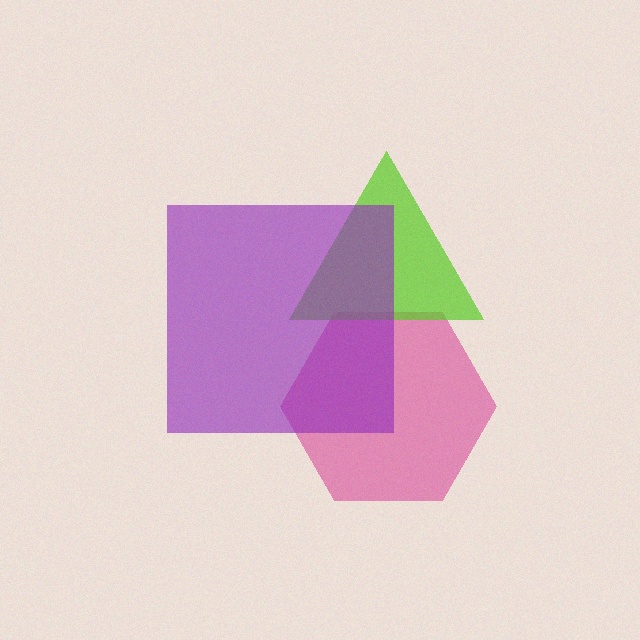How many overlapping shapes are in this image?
There are 3 overlapping shapes in the image.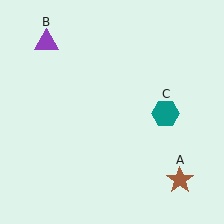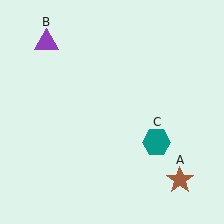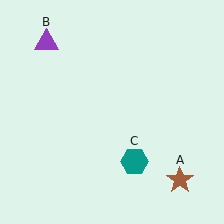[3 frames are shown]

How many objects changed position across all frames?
1 object changed position: teal hexagon (object C).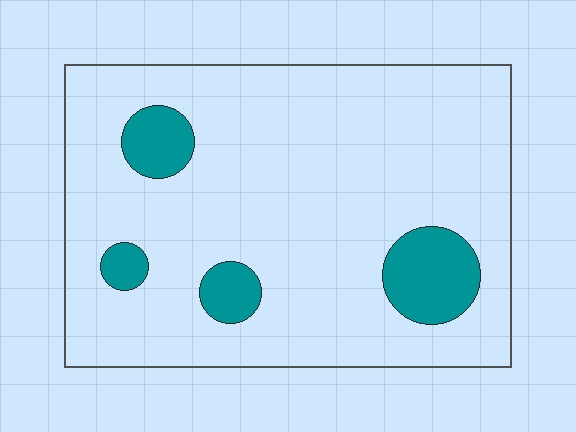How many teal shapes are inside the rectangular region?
4.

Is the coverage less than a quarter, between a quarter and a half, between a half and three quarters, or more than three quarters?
Less than a quarter.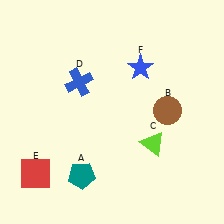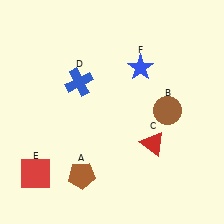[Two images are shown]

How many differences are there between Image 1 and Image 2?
There are 2 differences between the two images.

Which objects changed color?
A changed from teal to brown. C changed from lime to red.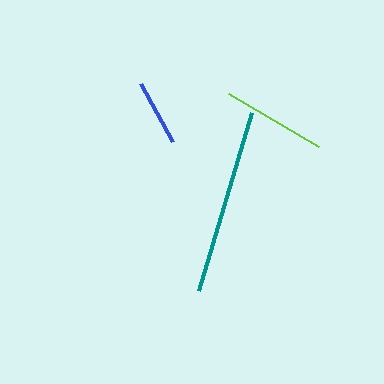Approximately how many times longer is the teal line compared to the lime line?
The teal line is approximately 1.8 times the length of the lime line.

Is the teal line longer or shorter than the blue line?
The teal line is longer than the blue line.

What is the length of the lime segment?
The lime segment is approximately 104 pixels long.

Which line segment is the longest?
The teal line is the longest at approximately 186 pixels.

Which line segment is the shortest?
The blue line is the shortest at approximately 67 pixels.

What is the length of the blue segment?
The blue segment is approximately 67 pixels long.